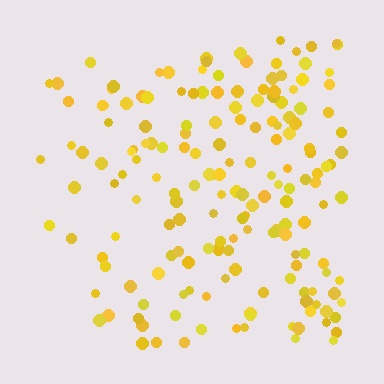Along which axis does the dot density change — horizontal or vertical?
Horizontal.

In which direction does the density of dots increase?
From left to right, with the right side densest.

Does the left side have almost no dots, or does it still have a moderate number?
Still a moderate number, just noticeably fewer than the right.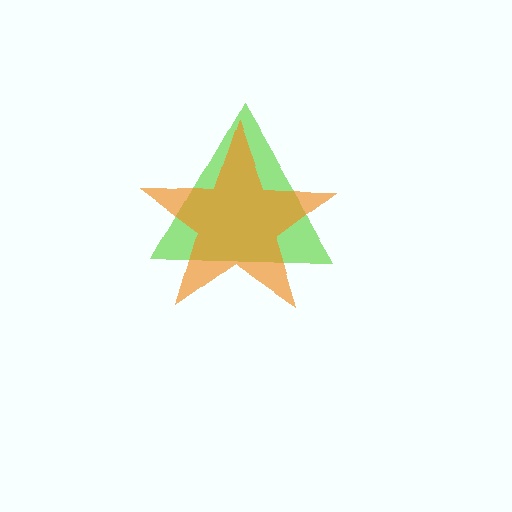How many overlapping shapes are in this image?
There are 2 overlapping shapes in the image.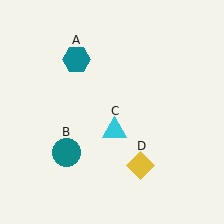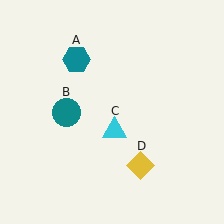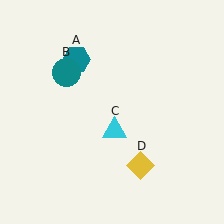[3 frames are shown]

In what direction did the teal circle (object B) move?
The teal circle (object B) moved up.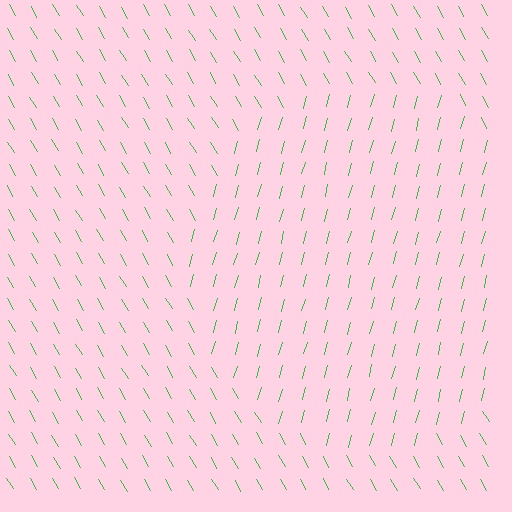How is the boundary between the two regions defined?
The boundary is defined purely by a change in line orientation (approximately 45 degrees difference). All lines are the same color and thickness.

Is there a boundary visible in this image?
Yes, there is a texture boundary formed by a change in line orientation.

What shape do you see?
I see a circle.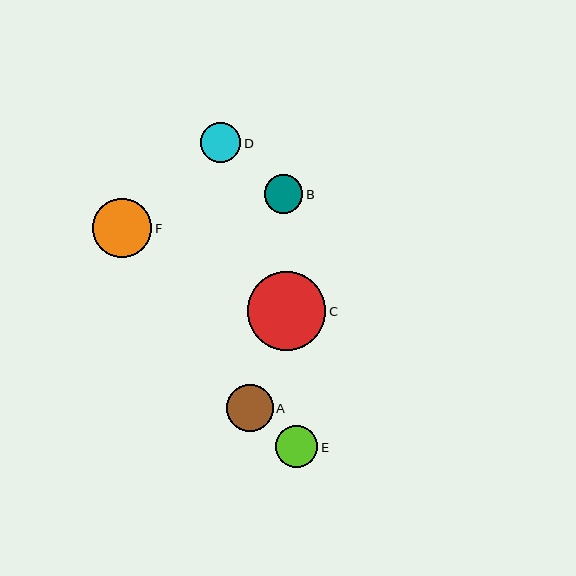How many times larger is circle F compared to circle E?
Circle F is approximately 1.4 times the size of circle E.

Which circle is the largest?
Circle C is the largest with a size of approximately 78 pixels.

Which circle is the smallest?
Circle B is the smallest with a size of approximately 38 pixels.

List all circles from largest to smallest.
From largest to smallest: C, F, A, E, D, B.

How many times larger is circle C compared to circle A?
Circle C is approximately 1.7 times the size of circle A.